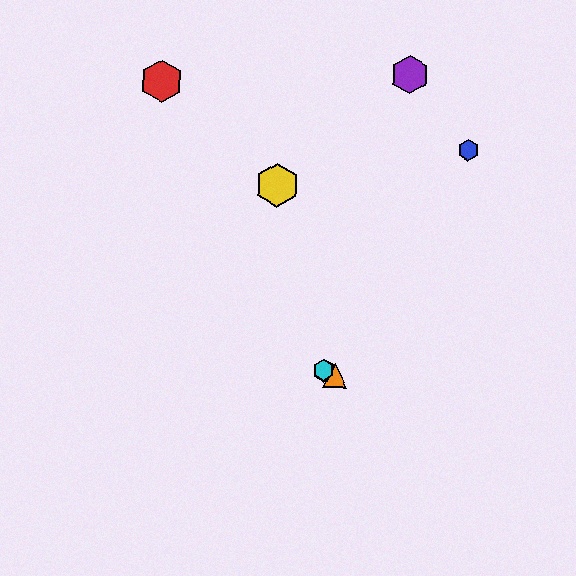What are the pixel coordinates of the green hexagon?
The green hexagon is at (325, 371).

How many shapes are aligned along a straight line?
3 shapes (the green hexagon, the orange triangle, the cyan hexagon) are aligned along a straight line.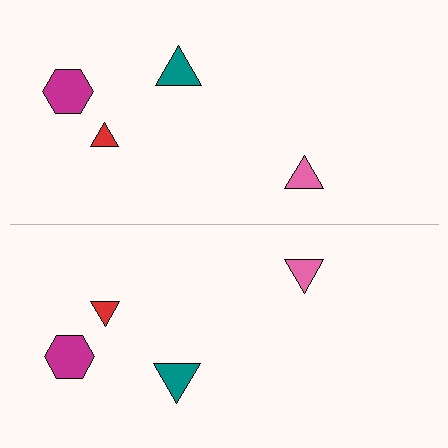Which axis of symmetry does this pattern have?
The pattern has a horizontal axis of symmetry running through the center of the image.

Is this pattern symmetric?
Yes, this pattern has bilateral (reflection) symmetry.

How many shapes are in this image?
There are 8 shapes in this image.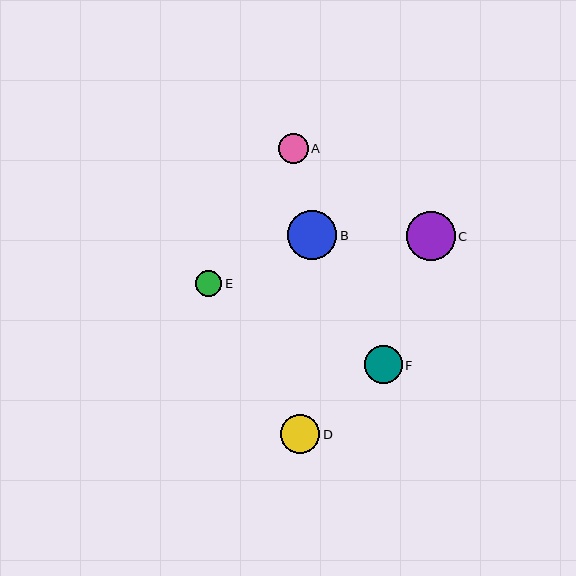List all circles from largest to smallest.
From largest to smallest: B, C, D, F, A, E.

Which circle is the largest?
Circle B is the largest with a size of approximately 49 pixels.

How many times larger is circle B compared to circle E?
Circle B is approximately 1.9 times the size of circle E.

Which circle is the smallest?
Circle E is the smallest with a size of approximately 26 pixels.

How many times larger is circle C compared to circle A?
Circle C is approximately 1.6 times the size of circle A.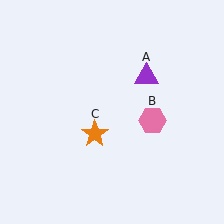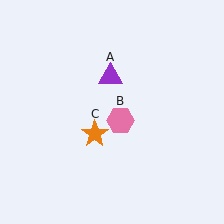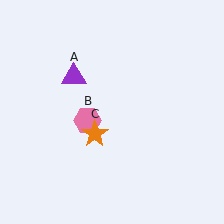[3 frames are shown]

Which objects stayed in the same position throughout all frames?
Orange star (object C) remained stationary.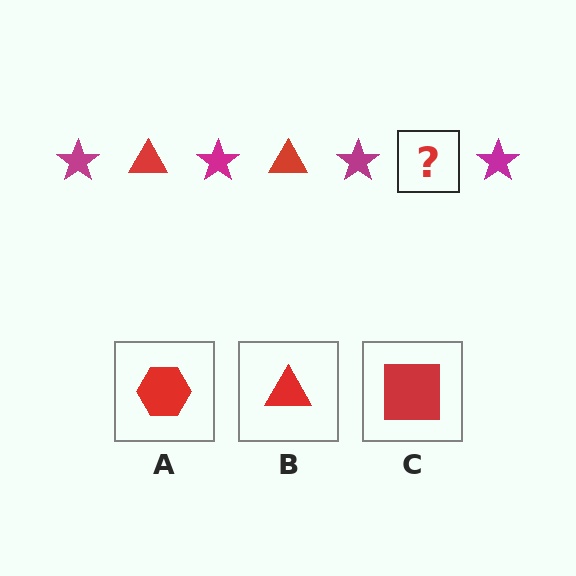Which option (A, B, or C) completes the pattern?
B.